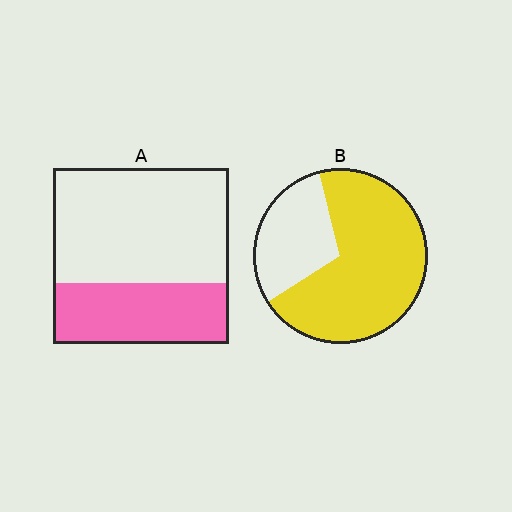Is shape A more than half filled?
No.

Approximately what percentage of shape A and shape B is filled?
A is approximately 35% and B is approximately 70%.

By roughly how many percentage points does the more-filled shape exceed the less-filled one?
By roughly 35 percentage points (B over A).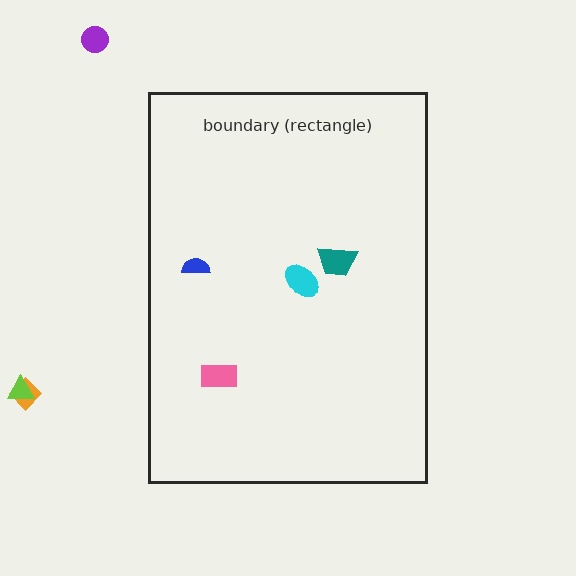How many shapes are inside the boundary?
4 inside, 3 outside.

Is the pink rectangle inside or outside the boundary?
Inside.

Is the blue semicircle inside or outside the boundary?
Inside.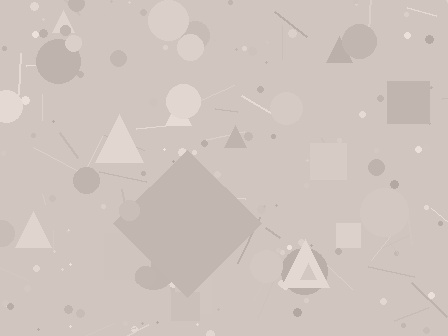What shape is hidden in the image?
A diamond is hidden in the image.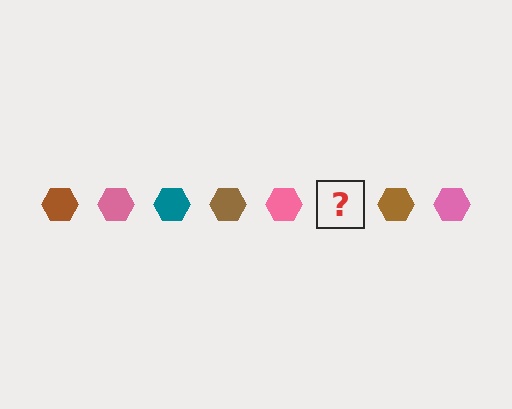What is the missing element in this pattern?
The missing element is a teal hexagon.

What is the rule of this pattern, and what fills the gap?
The rule is that the pattern cycles through brown, pink, teal hexagons. The gap should be filled with a teal hexagon.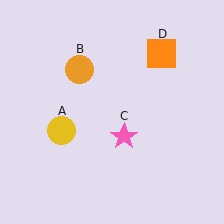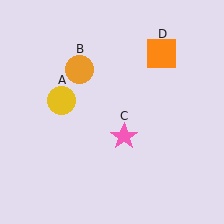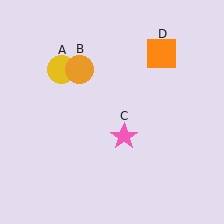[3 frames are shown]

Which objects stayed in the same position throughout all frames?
Orange circle (object B) and pink star (object C) and orange square (object D) remained stationary.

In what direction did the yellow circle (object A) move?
The yellow circle (object A) moved up.